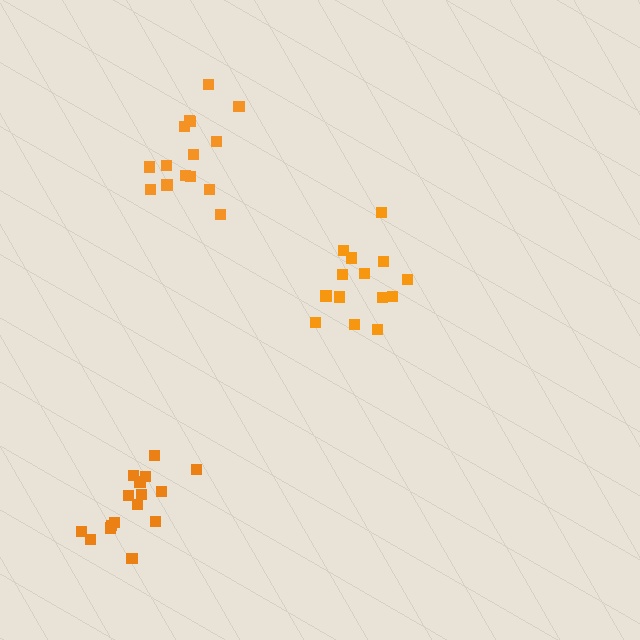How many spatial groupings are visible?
There are 3 spatial groupings.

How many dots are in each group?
Group 1: 16 dots, Group 2: 15 dots, Group 3: 14 dots (45 total).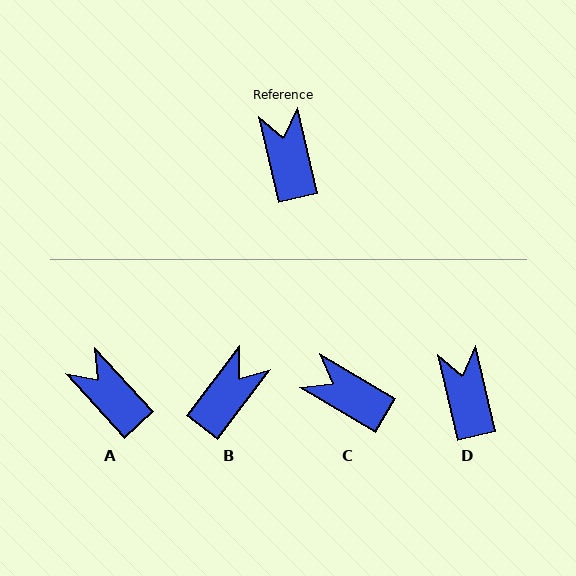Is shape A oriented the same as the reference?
No, it is off by about 30 degrees.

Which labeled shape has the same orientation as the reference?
D.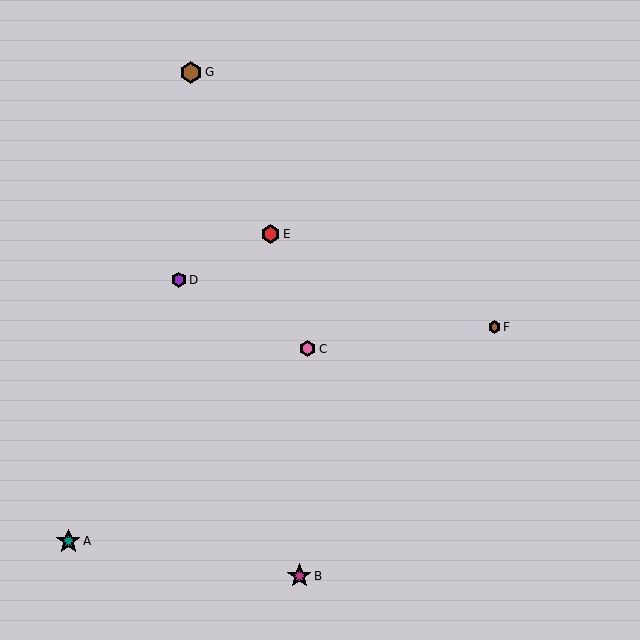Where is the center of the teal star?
The center of the teal star is at (68, 541).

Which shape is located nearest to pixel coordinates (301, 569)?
The magenta star (labeled B) at (299, 576) is nearest to that location.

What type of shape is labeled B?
Shape B is a magenta star.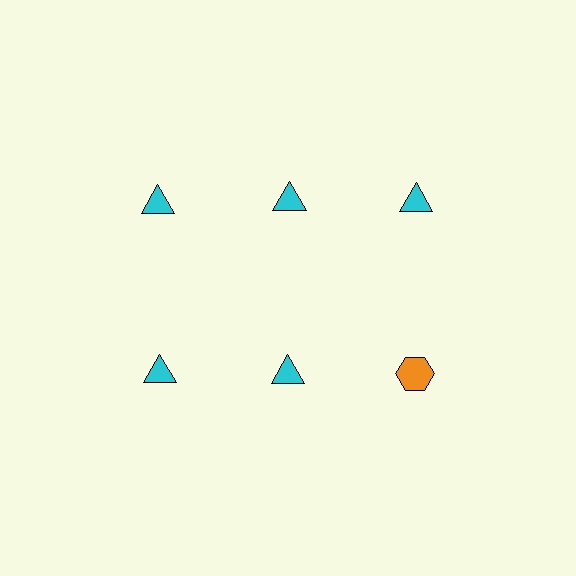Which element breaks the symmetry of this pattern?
The orange hexagon in the second row, center column breaks the symmetry. All other shapes are cyan triangles.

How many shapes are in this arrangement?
There are 6 shapes arranged in a grid pattern.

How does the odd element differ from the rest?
It differs in both color (orange instead of cyan) and shape (hexagon instead of triangle).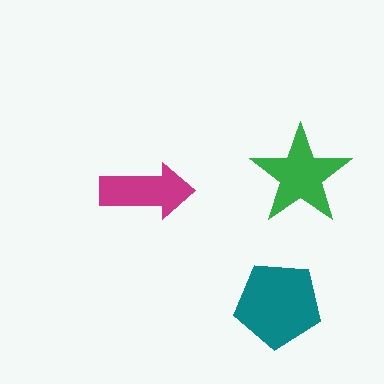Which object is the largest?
The teal pentagon.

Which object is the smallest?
The magenta arrow.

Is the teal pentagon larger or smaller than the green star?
Larger.